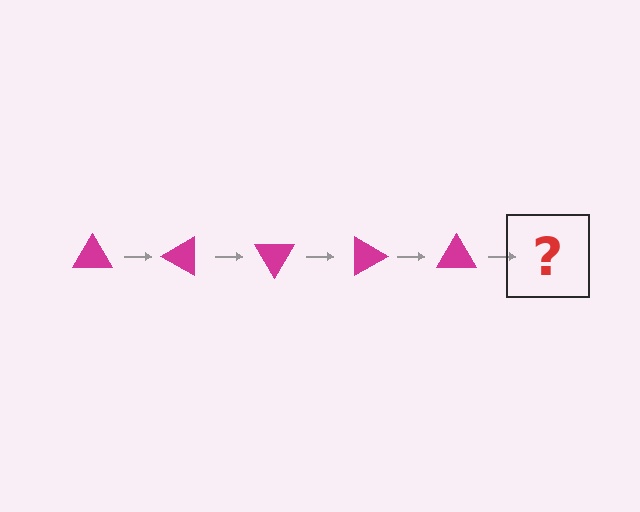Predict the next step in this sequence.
The next step is a magenta triangle rotated 150 degrees.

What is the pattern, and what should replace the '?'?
The pattern is that the triangle rotates 30 degrees each step. The '?' should be a magenta triangle rotated 150 degrees.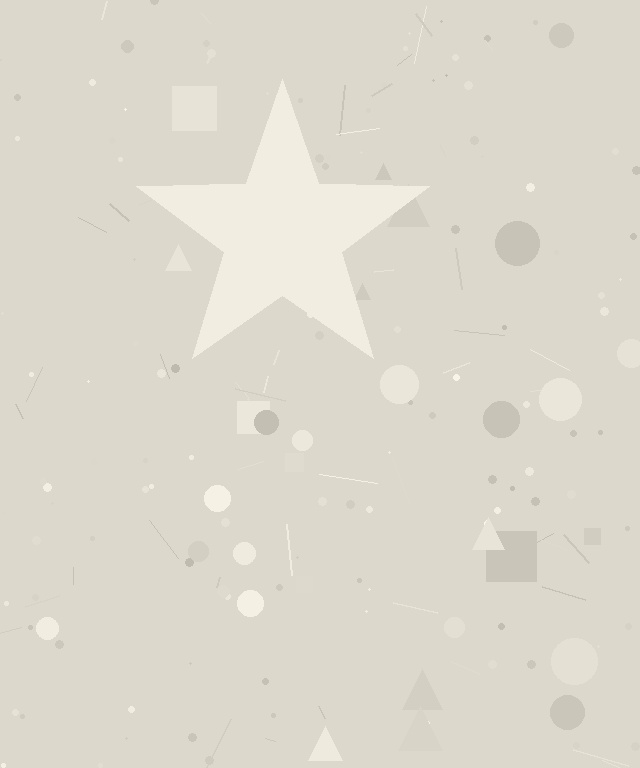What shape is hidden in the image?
A star is hidden in the image.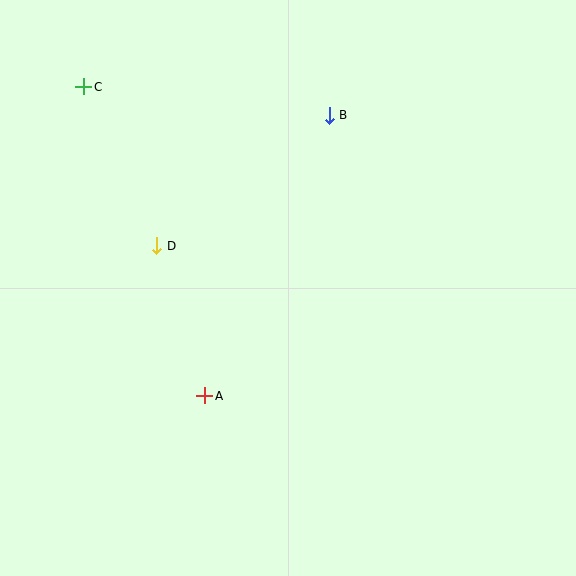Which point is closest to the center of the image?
Point A at (205, 396) is closest to the center.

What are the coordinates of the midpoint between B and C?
The midpoint between B and C is at (207, 101).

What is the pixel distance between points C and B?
The distance between C and B is 247 pixels.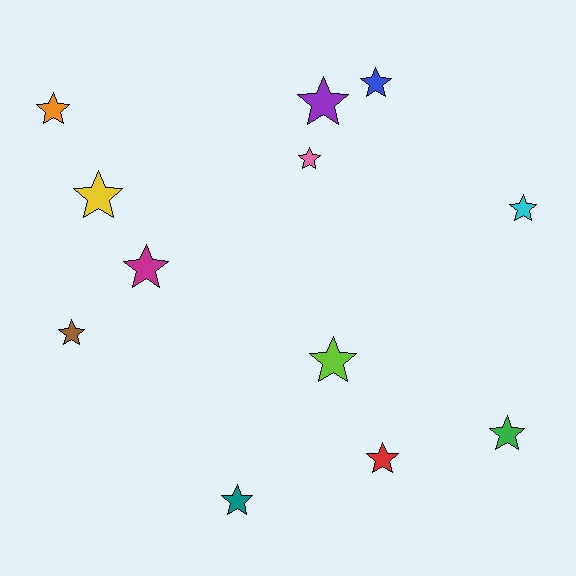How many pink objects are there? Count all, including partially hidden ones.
There is 1 pink object.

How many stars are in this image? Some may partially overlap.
There are 12 stars.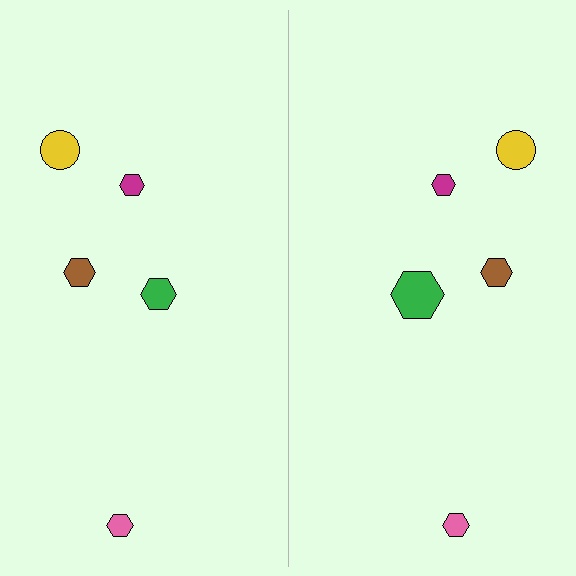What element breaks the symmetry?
The green hexagon on the right side has a different size than its mirror counterpart.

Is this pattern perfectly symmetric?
No, the pattern is not perfectly symmetric. The green hexagon on the right side has a different size than its mirror counterpart.